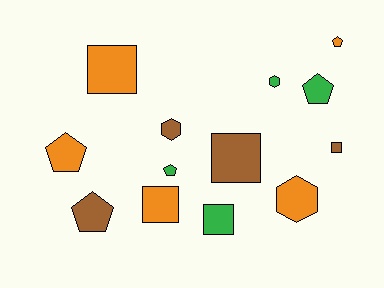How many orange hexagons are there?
There is 1 orange hexagon.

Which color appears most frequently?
Orange, with 5 objects.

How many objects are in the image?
There are 13 objects.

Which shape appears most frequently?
Pentagon, with 5 objects.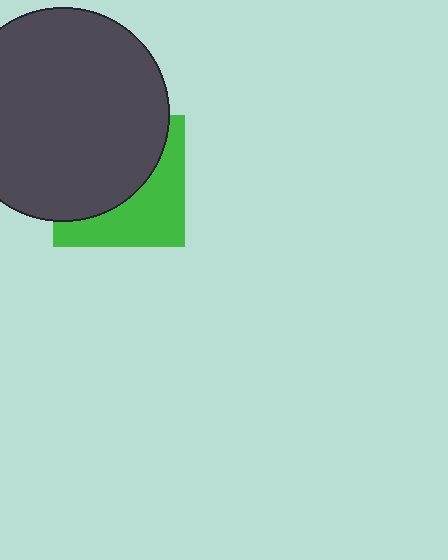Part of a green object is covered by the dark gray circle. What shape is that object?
It is a square.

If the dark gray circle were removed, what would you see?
You would see the complete green square.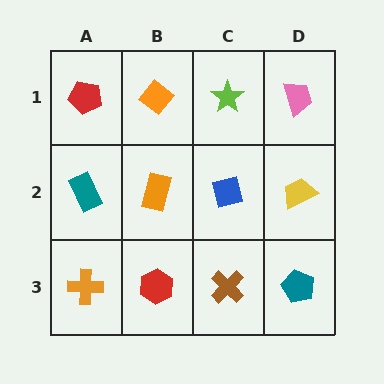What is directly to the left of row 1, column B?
A red pentagon.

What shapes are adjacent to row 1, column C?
A blue square (row 2, column C), an orange diamond (row 1, column B), a pink trapezoid (row 1, column D).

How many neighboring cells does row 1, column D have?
2.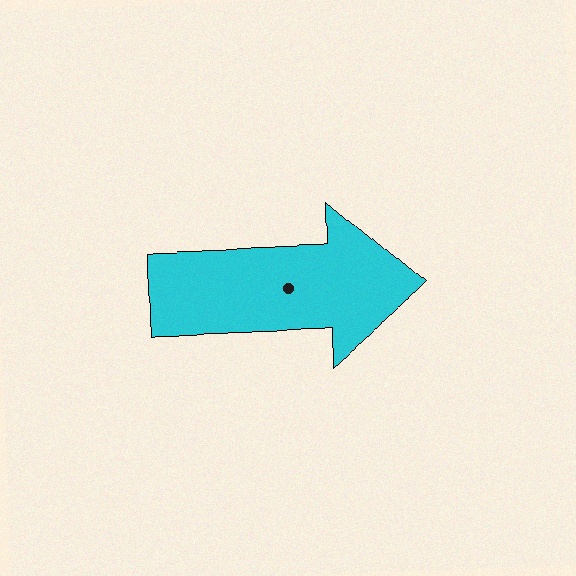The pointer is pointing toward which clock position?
Roughly 3 o'clock.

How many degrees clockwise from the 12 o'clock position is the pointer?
Approximately 89 degrees.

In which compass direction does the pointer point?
East.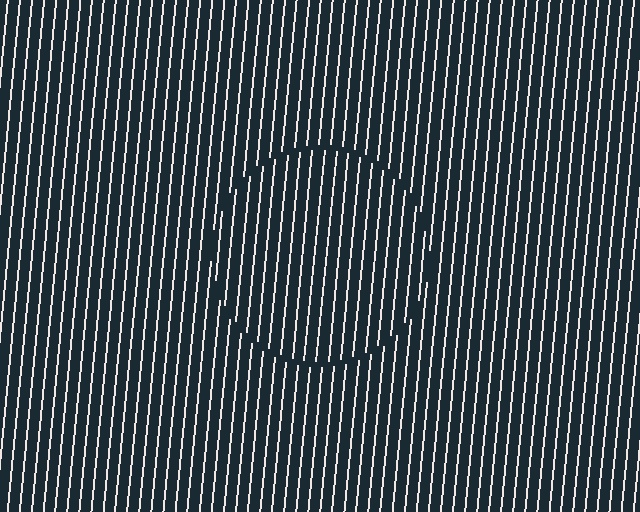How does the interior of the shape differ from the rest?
The interior of the shape contains the same grating, shifted by half a period — the contour is defined by the phase discontinuity where line-ends from the inner and outer gratings abut.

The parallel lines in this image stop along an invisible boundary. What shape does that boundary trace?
An illusory circle. The interior of the shape contains the same grating, shifted by half a period — the contour is defined by the phase discontinuity where line-ends from the inner and outer gratings abut.